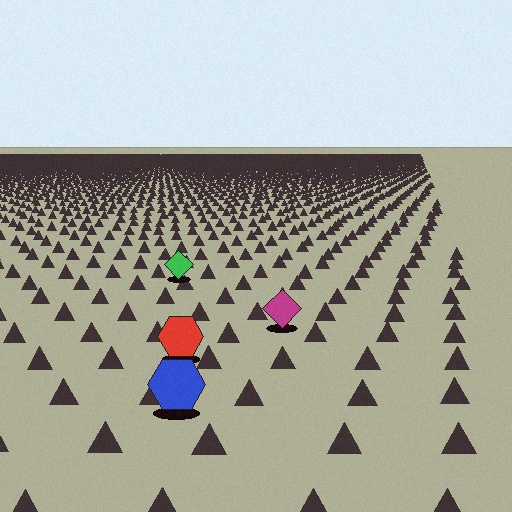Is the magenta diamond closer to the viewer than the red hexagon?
No. The red hexagon is closer — you can tell from the texture gradient: the ground texture is coarser near it.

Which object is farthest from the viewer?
The green diamond is farthest from the viewer. It appears smaller and the ground texture around it is denser.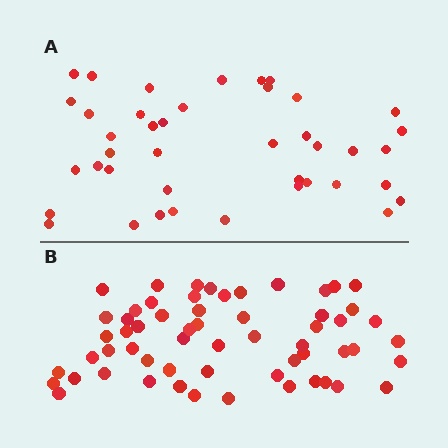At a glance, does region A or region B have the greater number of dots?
Region B (the bottom region) has more dots.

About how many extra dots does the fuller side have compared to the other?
Region B has approximately 20 more dots than region A.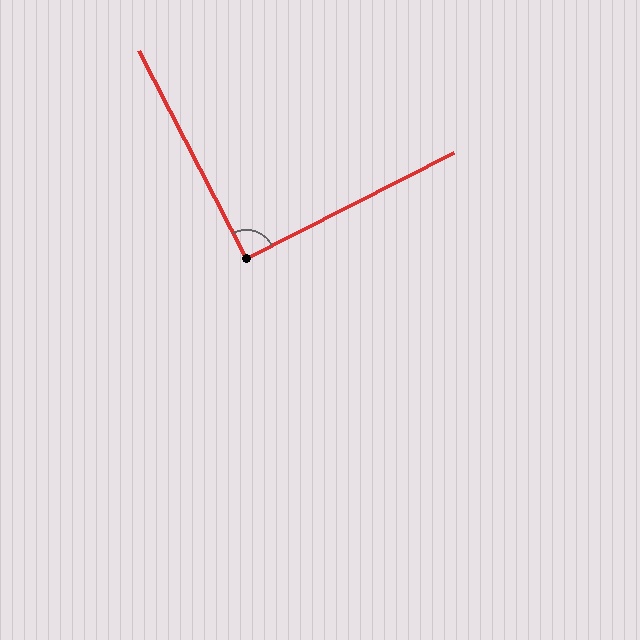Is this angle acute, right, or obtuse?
It is approximately a right angle.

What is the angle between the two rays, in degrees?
Approximately 90 degrees.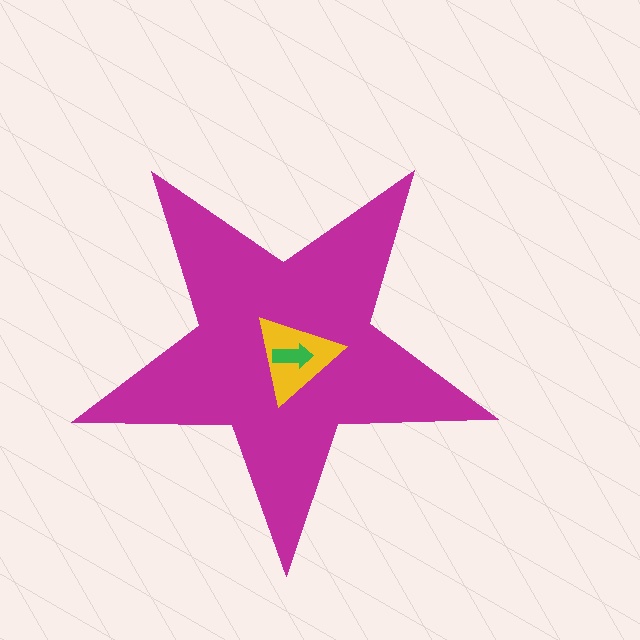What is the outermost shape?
The magenta star.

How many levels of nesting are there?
3.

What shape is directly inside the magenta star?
The yellow triangle.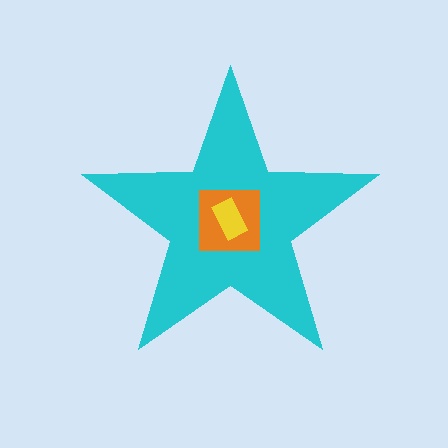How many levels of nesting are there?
3.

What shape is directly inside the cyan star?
The orange square.